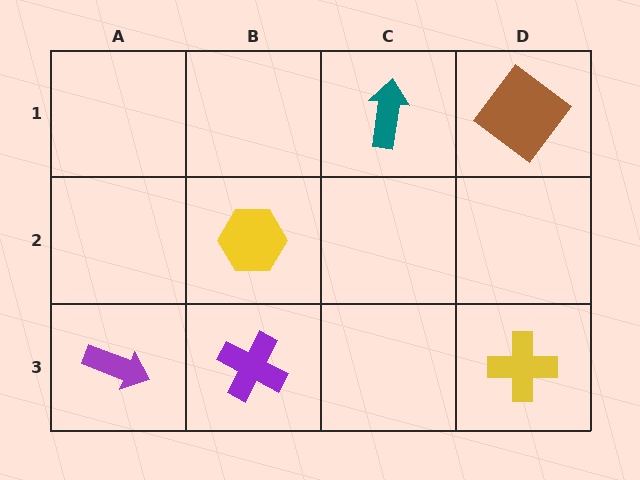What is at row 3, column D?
A yellow cross.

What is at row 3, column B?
A purple cross.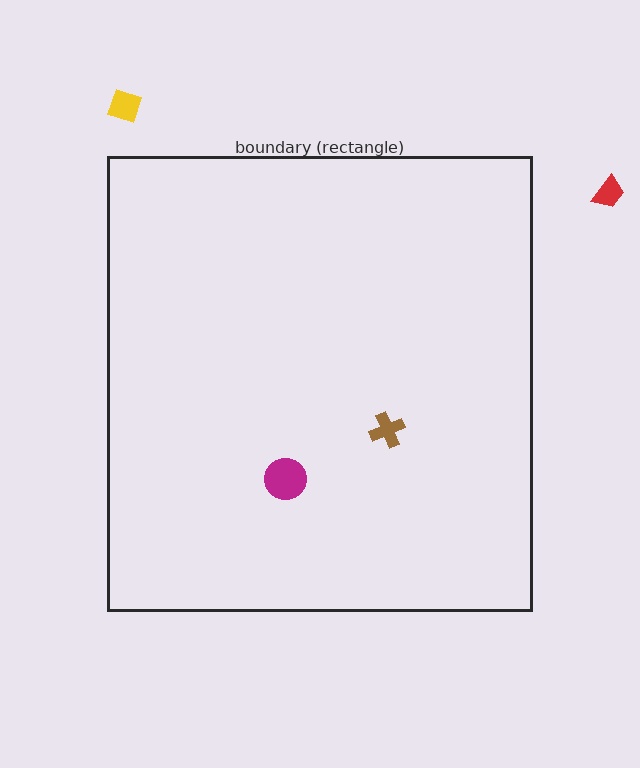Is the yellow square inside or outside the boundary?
Outside.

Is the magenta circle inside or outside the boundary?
Inside.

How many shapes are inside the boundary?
2 inside, 2 outside.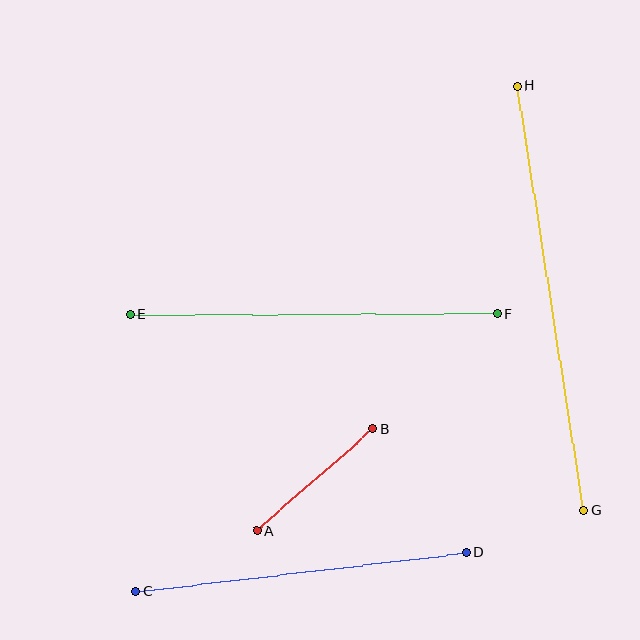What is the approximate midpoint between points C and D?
The midpoint is at approximately (301, 572) pixels.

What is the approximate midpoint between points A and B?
The midpoint is at approximately (315, 480) pixels.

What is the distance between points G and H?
The distance is approximately 430 pixels.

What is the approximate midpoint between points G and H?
The midpoint is at approximately (551, 298) pixels.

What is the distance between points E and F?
The distance is approximately 367 pixels.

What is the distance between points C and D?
The distance is approximately 332 pixels.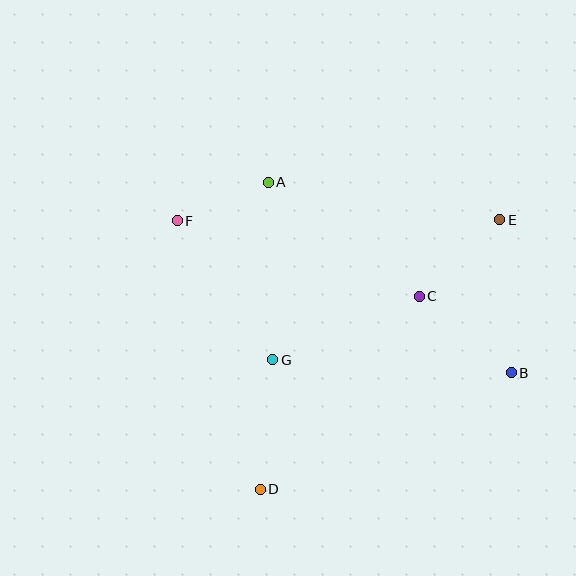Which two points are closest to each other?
Points A and F are closest to each other.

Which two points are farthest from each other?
Points B and F are farthest from each other.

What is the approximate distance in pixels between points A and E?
The distance between A and E is approximately 234 pixels.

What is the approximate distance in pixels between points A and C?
The distance between A and C is approximately 189 pixels.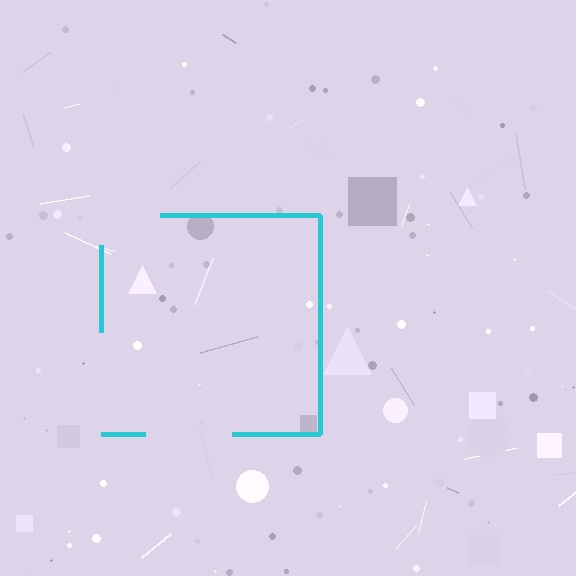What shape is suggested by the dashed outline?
The dashed outline suggests a square.